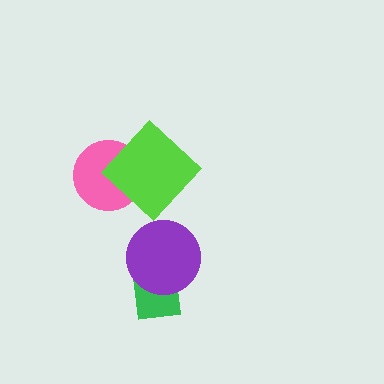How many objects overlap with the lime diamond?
1 object overlaps with the lime diamond.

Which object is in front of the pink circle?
The lime diamond is in front of the pink circle.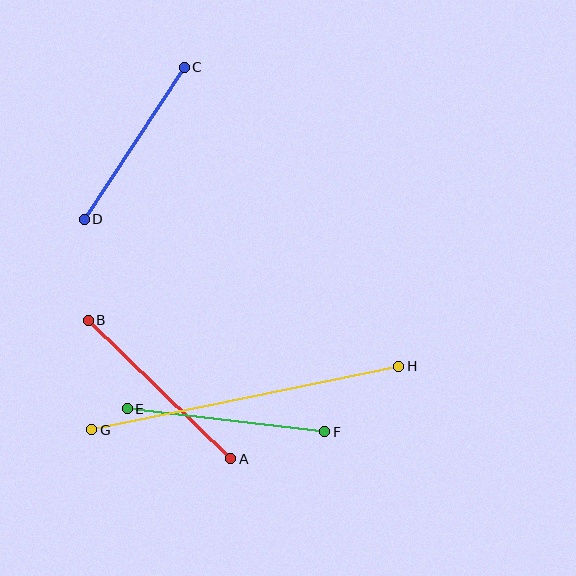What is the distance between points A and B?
The distance is approximately 199 pixels.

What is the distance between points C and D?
The distance is approximately 182 pixels.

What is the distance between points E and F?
The distance is approximately 199 pixels.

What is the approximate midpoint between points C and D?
The midpoint is at approximately (134, 143) pixels.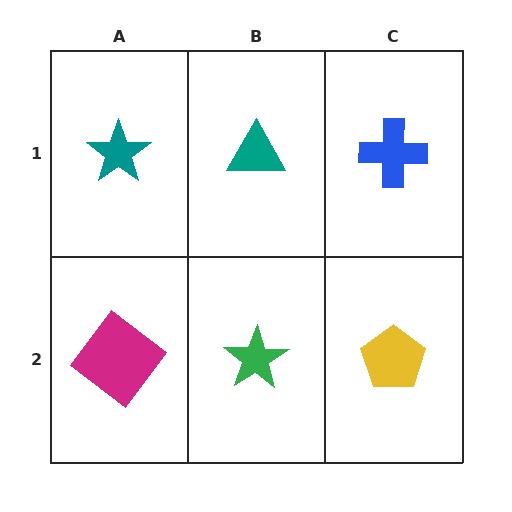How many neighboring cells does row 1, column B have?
3.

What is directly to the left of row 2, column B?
A magenta diamond.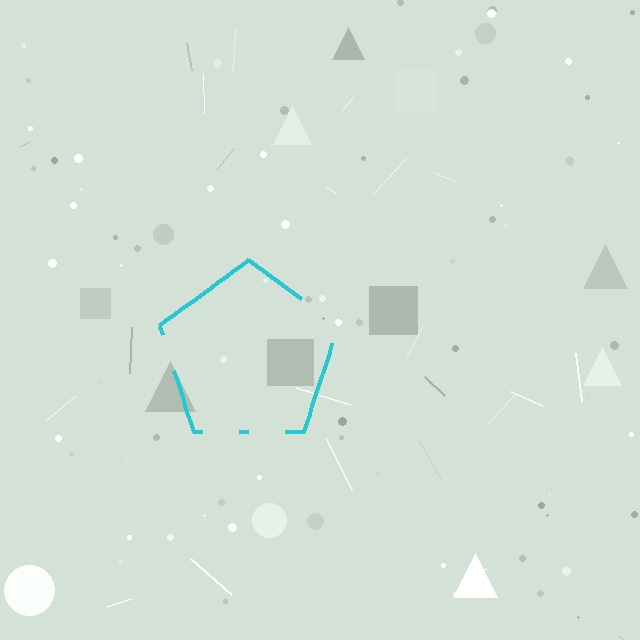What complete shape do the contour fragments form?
The contour fragments form a pentagon.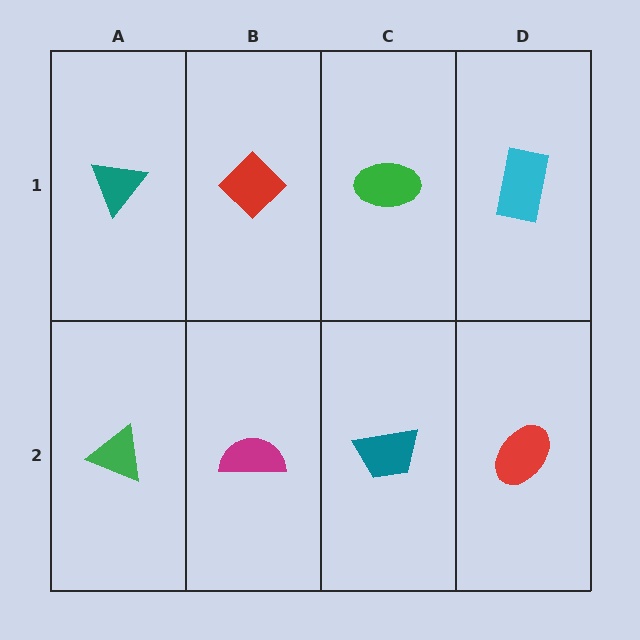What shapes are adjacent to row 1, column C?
A teal trapezoid (row 2, column C), a red diamond (row 1, column B), a cyan rectangle (row 1, column D).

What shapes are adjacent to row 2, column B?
A red diamond (row 1, column B), a green triangle (row 2, column A), a teal trapezoid (row 2, column C).